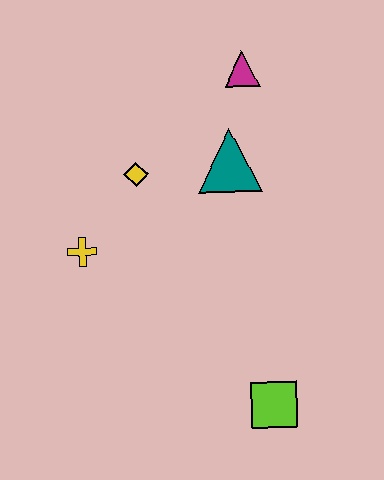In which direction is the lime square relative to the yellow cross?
The lime square is to the right of the yellow cross.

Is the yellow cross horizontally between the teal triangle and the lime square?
No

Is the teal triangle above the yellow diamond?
Yes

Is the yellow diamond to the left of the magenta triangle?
Yes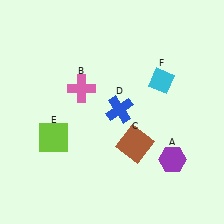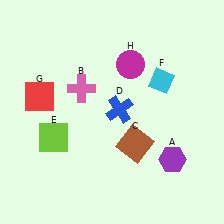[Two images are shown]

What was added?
A red square (G), a magenta circle (H) were added in Image 2.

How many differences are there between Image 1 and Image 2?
There are 2 differences between the two images.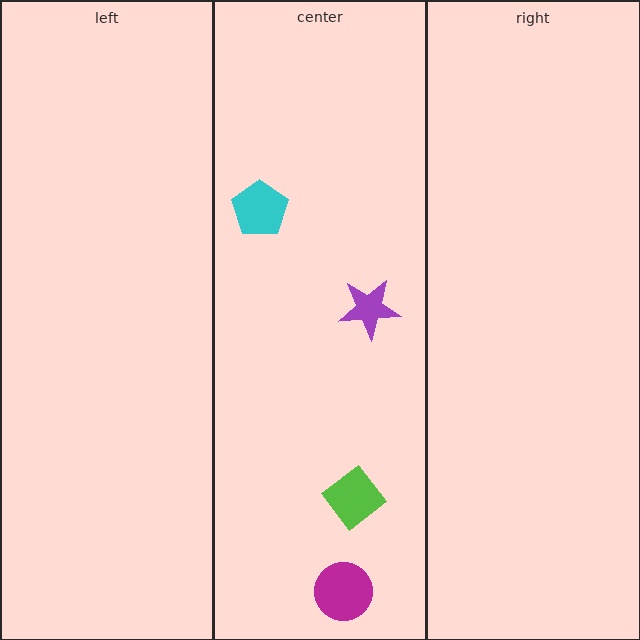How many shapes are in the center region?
4.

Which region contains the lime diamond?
The center region.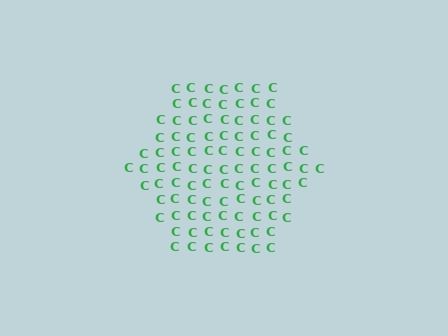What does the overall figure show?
The overall figure shows a hexagon.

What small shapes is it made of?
It is made of small letter C's.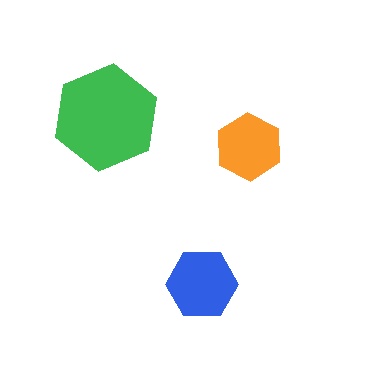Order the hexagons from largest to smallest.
the green one, the blue one, the orange one.